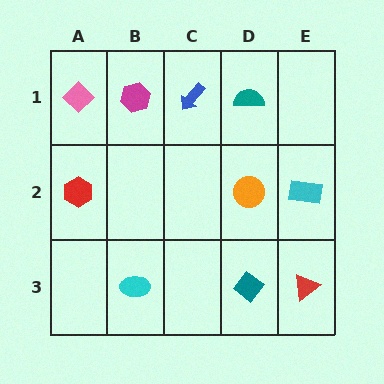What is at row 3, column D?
A teal diamond.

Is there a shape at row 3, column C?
No, that cell is empty.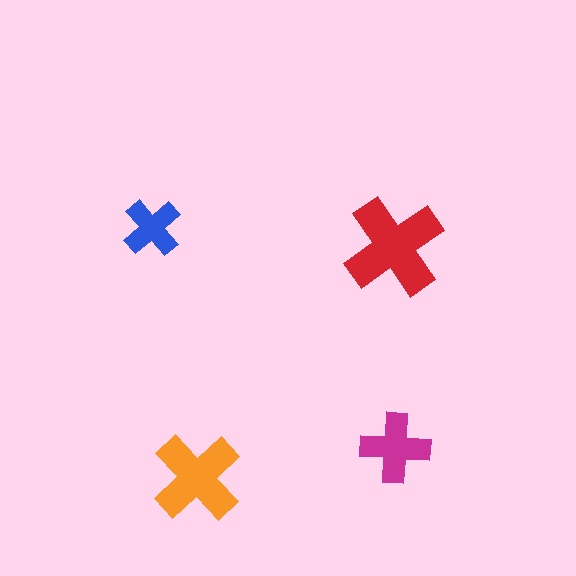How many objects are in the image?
There are 4 objects in the image.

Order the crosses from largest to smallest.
the red one, the orange one, the magenta one, the blue one.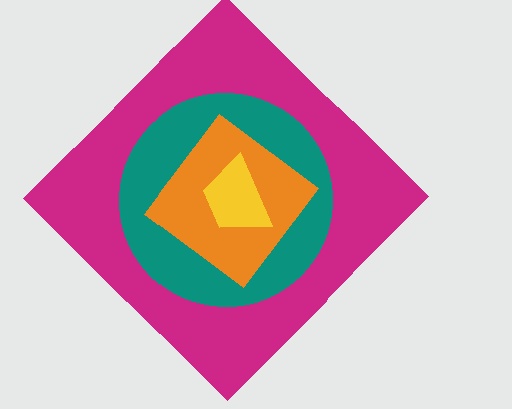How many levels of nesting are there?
4.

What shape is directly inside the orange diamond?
The yellow trapezoid.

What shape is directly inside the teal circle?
The orange diamond.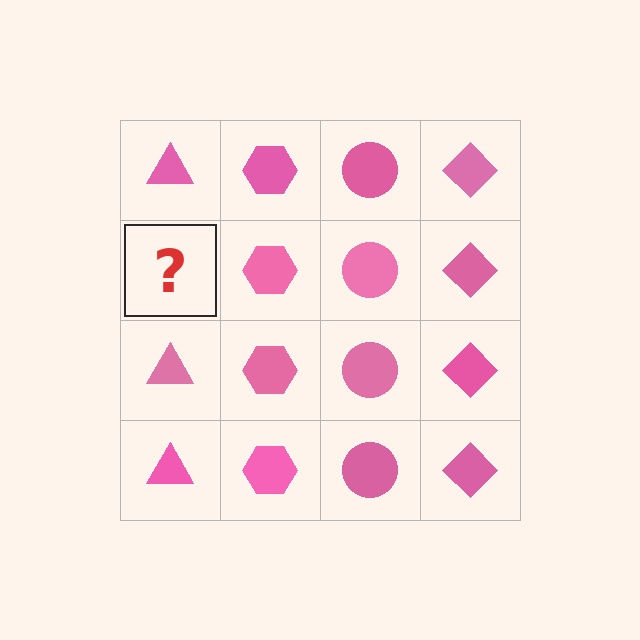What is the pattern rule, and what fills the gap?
The rule is that each column has a consistent shape. The gap should be filled with a pink triangle.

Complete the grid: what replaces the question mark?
The question mark should be replaced with a pink triangle.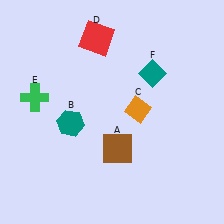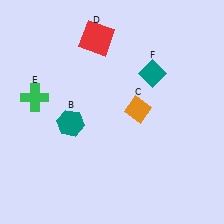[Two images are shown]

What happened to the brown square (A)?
The brown square (A) was removed in Image 2. It was in the bottom-right area of Image 1.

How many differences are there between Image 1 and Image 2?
There is 1 difference between the two images.